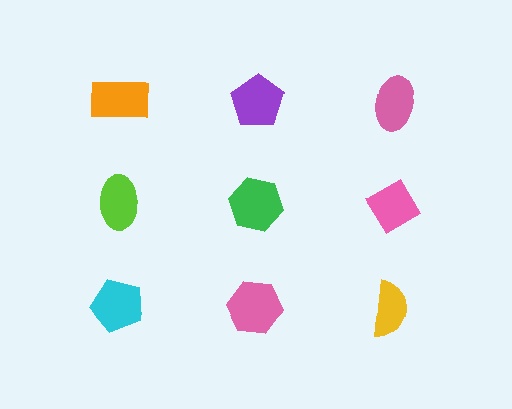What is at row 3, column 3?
A yellow semicircle.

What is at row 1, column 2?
A purple pentagon.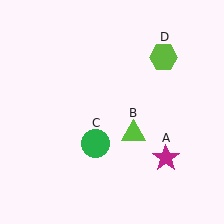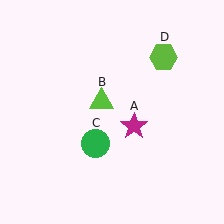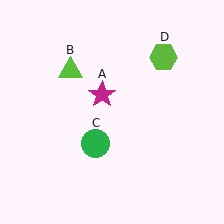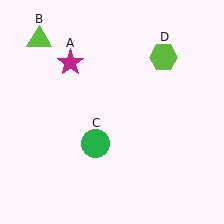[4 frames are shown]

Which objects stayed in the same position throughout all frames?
Green circle (object C) and lime hexagon (object D) remained stationary.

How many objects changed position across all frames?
2 objects changed position: magenta star (object A), lime triangle (object B).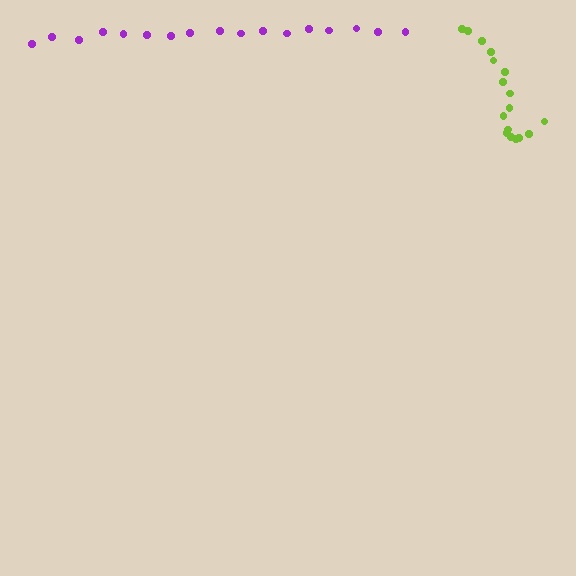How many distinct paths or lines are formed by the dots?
There are 2 distinct paths.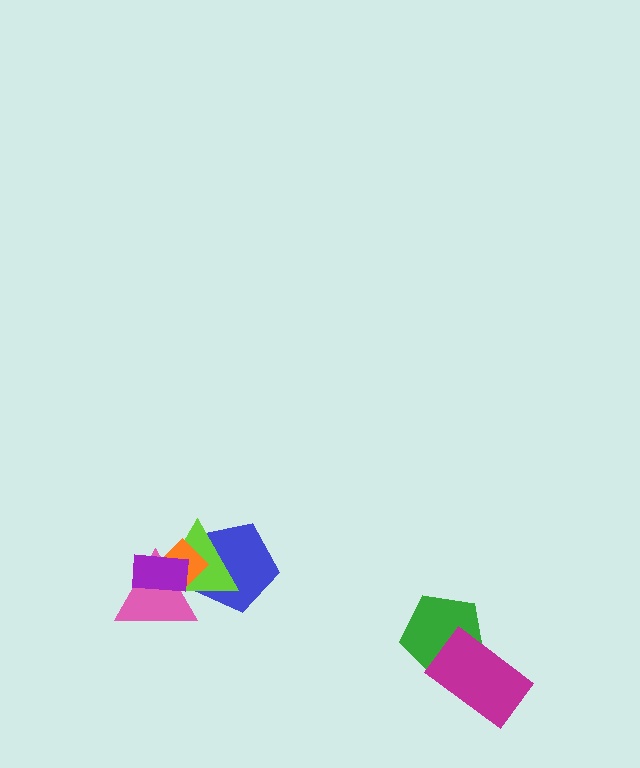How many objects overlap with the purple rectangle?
3 objects overlap with the purple rectangle.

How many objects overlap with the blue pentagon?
3 objects overlap with the blue pentagon.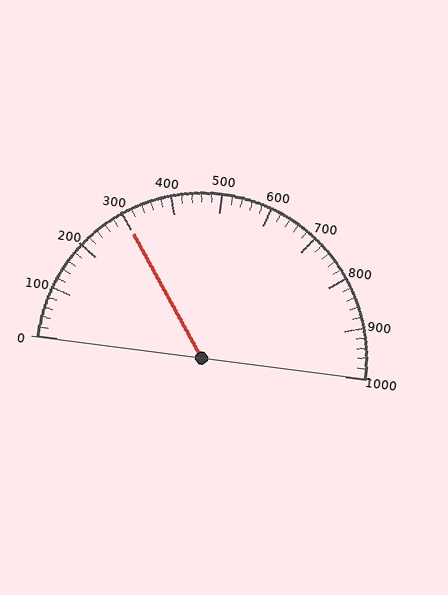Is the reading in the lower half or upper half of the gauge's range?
The reading is in the lower half of the range (0 to 1000).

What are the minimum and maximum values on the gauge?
The gauge ranges from 0 to 1000.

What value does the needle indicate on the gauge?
The needle indicates approximately 300.